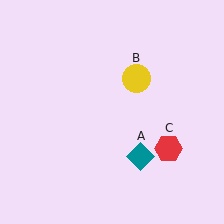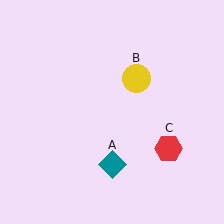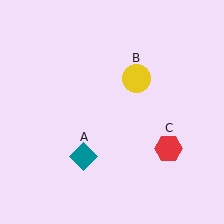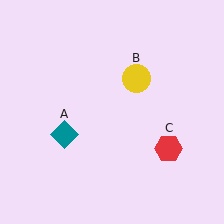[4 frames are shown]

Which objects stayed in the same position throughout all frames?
Yellow circle (object B) and red hexagon (object C) remained stationary.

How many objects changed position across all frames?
1 object changed position: teal diamond (object A).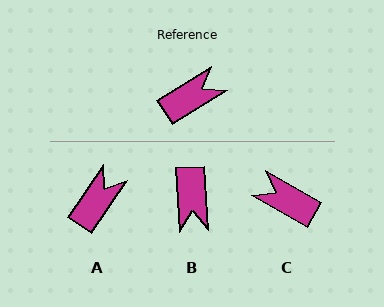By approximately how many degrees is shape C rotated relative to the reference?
Approximately 119 degrees counter-clockwise.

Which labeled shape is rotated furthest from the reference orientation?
B, about 119 degrees away.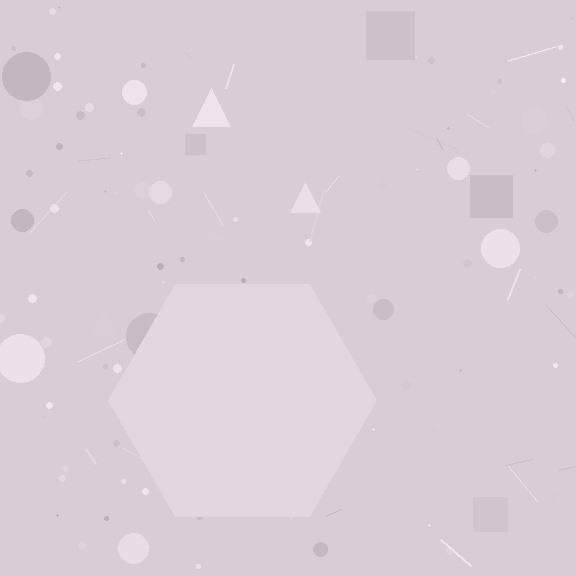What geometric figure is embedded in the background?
A hexagon is embedded in the background.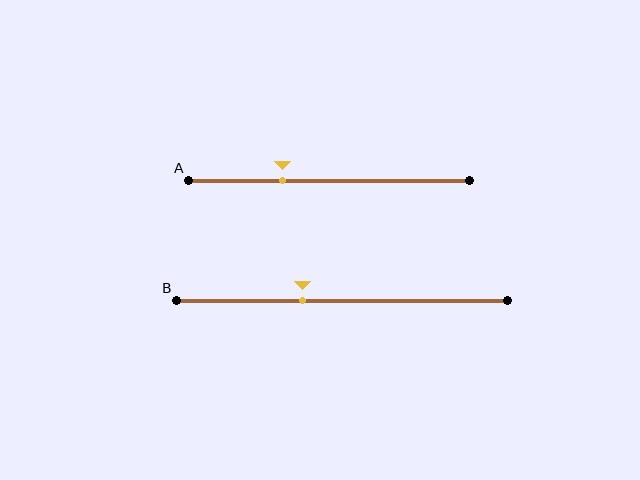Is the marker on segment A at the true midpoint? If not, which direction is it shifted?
No, the marker on segment A is shifted to the left by about 17% of the segment length.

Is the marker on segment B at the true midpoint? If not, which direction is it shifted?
No, the marker on segment B is shifted to the left by about 12% of the segment length.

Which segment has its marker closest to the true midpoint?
Segment B has its marker closest to the true midpoint.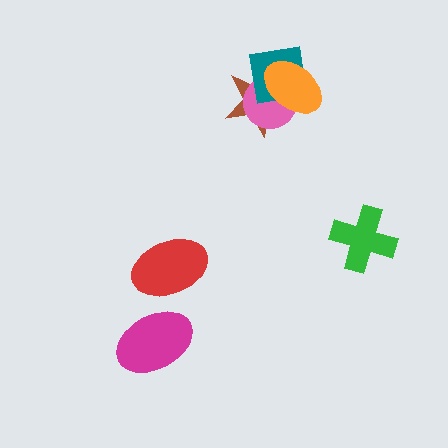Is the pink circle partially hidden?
Yes, it is partially covered by another shape.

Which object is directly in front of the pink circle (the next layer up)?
The teal square is directly in front of the pink circle.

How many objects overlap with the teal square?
3 objects overlap with the teal square.